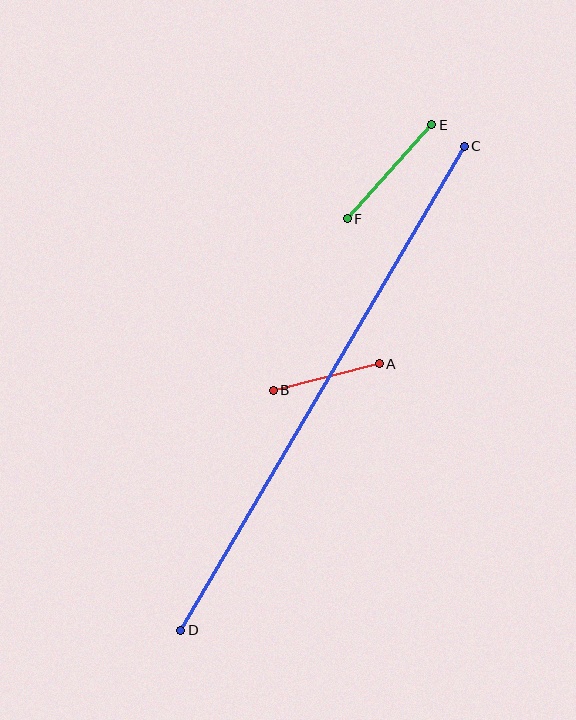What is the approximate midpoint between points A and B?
The midpoint is at approximately (326, 377) pixels.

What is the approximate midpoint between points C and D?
The midpoint is at approximately (322, 388) pixels.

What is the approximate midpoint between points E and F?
The midpoint is at approximately (390, 172) pixels.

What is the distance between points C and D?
The distance is approximately 561 pixels.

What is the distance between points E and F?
The distance is approximately 127 pixels.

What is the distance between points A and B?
The distance is approximately 109 pixels.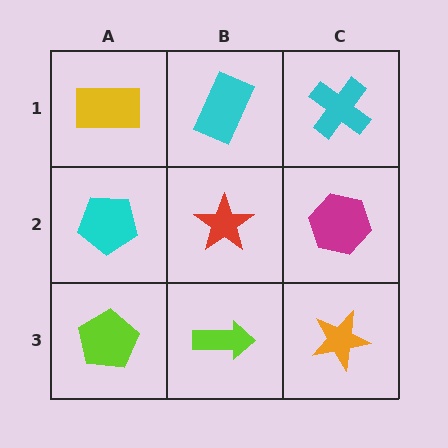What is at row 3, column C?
An orange star.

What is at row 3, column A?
A lime pentagon.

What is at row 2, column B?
A red star.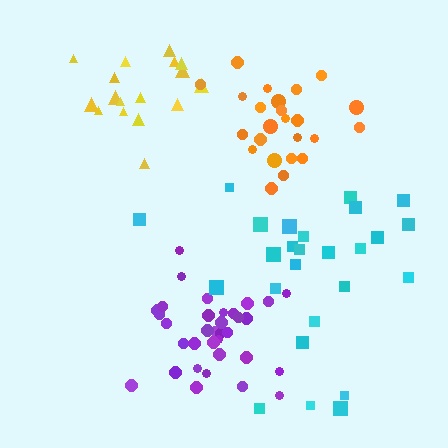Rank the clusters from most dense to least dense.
purple, orange, yellow, cyan.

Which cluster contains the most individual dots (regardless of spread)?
Purple (35).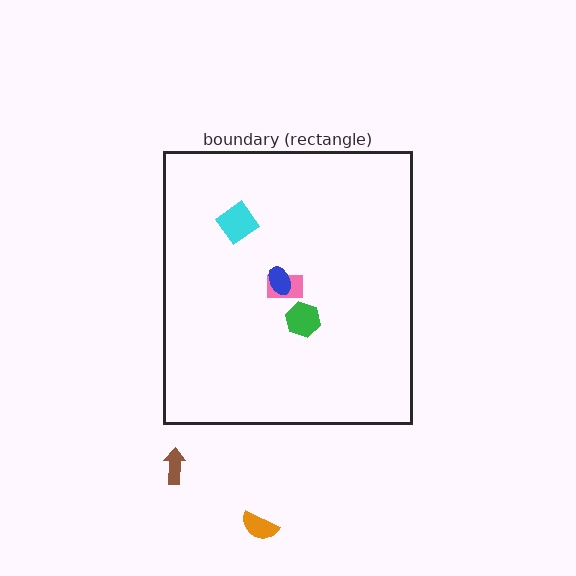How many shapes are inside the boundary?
4 inside, 2 outside.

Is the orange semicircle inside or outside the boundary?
Outside.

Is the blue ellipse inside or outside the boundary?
Inside.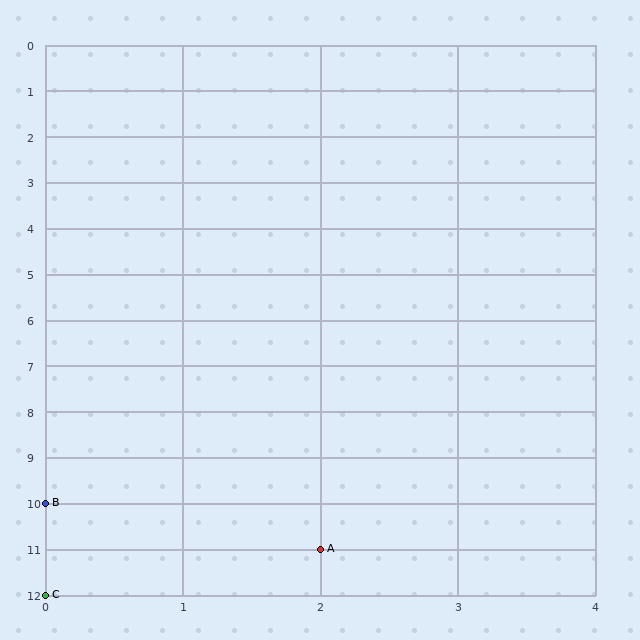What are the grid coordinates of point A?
Point A is at grid coordinates (2, 11).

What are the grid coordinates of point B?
Point B is at grid coordinates (0, 10).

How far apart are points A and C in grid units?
Points A and C are 2 columns and 1 row apart (about 2.2 grid units diagonally).